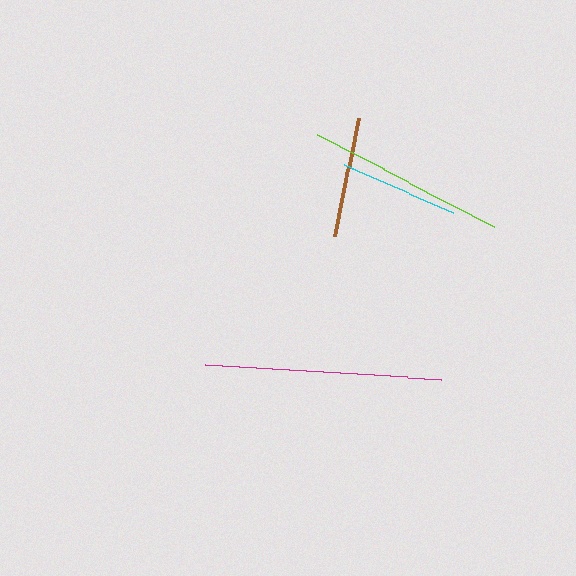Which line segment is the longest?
The magenta line is the longest at approximately 236 pixels.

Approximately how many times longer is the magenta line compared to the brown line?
The magenta line is approximately 2.0 times the length of the brown line.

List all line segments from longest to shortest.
From longest to shortest: magenta, lime, brown, cyan.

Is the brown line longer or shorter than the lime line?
The lime line is longer than the brown line.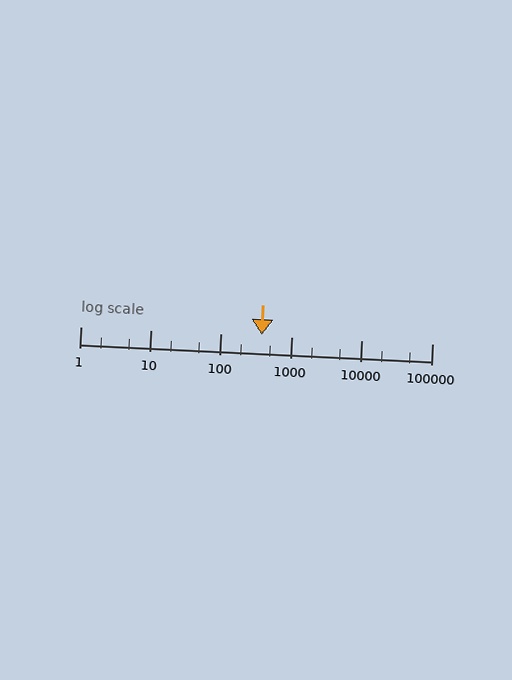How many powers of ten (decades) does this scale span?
The scale spans 5 decades, from 1 to 100000.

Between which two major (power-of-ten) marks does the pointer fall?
The pointer is between 100 and 1000.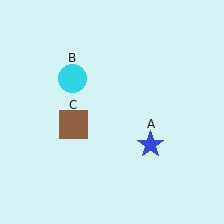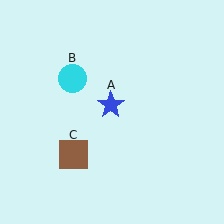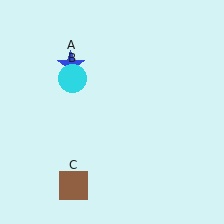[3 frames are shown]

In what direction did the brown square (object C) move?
The brown square (object C) moved down.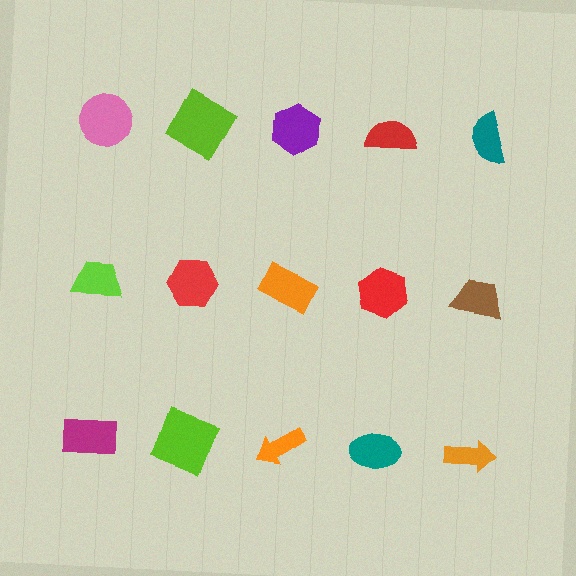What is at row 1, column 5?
A teal semicircle.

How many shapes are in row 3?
5 shapes.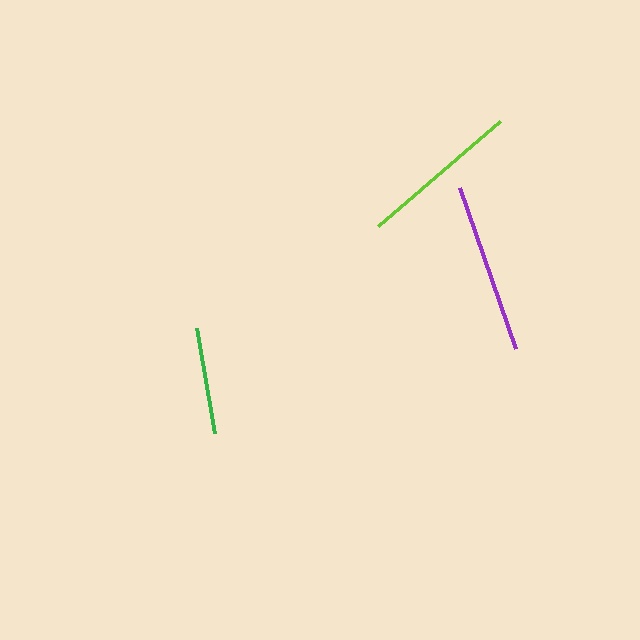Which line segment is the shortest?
The green line is the shortest at approximately 106 pixels.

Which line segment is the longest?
The purple line is the longest at approximately 170 pixels.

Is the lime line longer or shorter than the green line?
The lime line is longer than the green line.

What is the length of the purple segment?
The purple segment is approximately 170 pixels long.